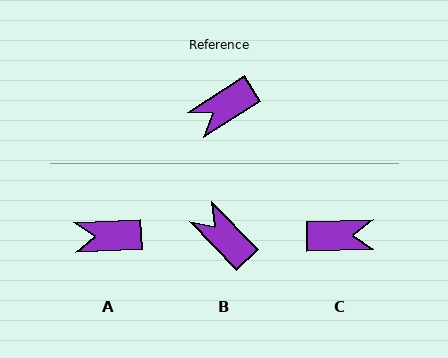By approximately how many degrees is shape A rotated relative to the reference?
Approximately 30 degrees clockwise.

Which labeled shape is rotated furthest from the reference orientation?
C, about 149 degrees away.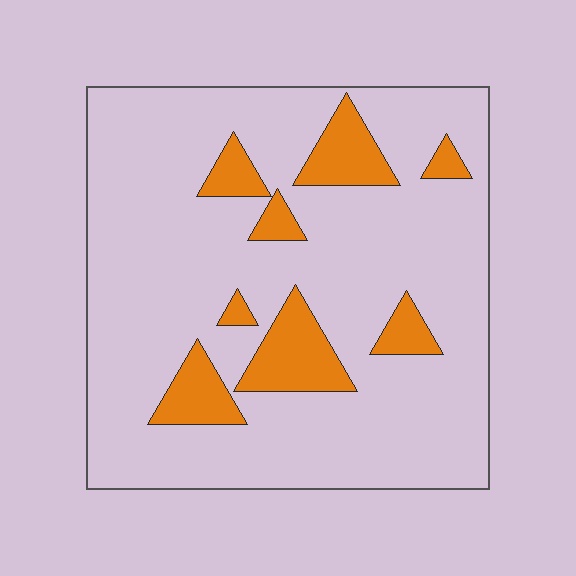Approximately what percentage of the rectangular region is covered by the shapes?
Approximately 15%.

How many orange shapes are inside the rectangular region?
8.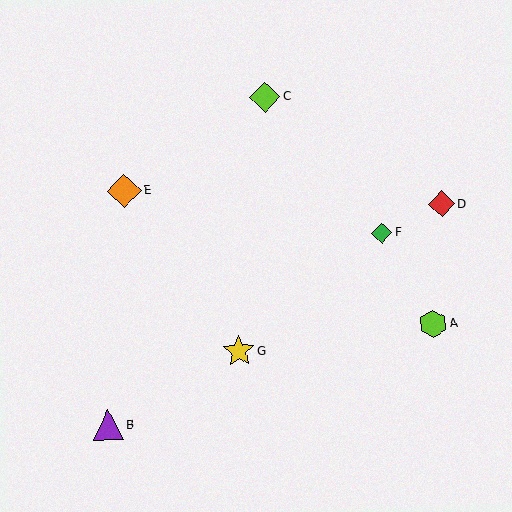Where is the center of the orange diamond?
The center of the orange diamond is at (124, 191).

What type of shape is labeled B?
Shape B is a purple triangle.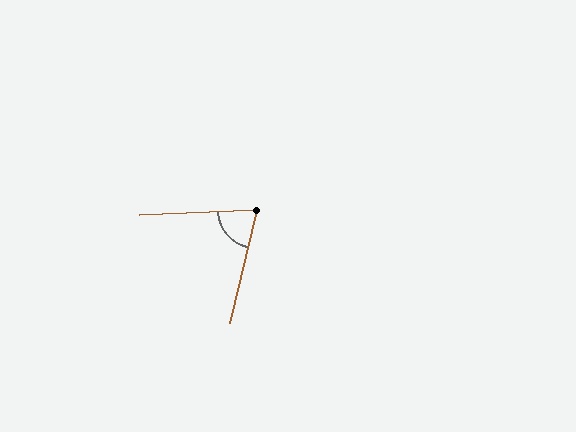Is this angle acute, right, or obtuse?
It is acute.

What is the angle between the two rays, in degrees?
Approximately 74 degrees.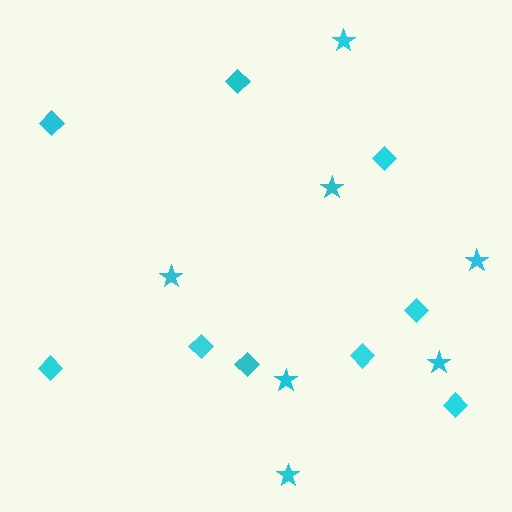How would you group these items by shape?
There are 2 groups: one group of diamonds (9) and one group of stars (7).